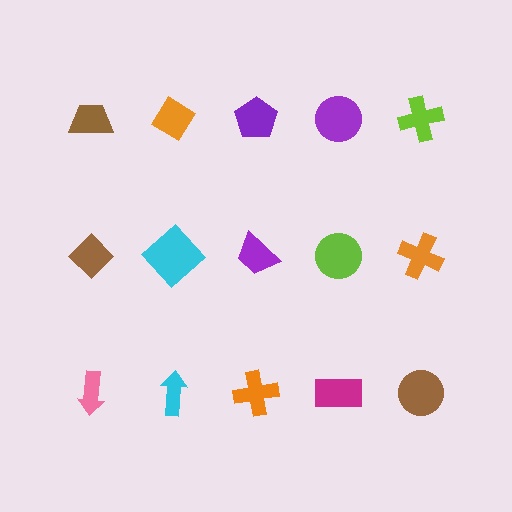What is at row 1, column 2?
An orange diamond.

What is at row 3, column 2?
A cyan arrow.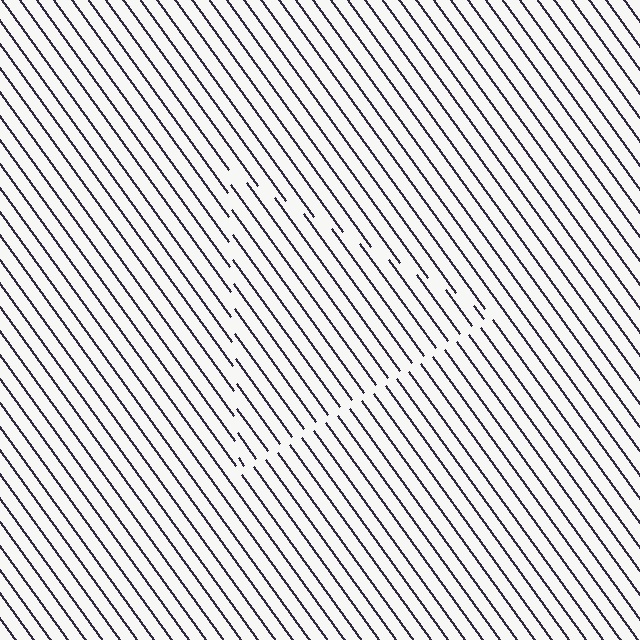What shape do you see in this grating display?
An illusory triangle. The interior of the shape contains the same grating, shifted by half a period — the contour is defined by the phase discontinuity where line-ends from the inner and outer gratings abut.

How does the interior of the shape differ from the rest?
The interior of the shape contains the same grating, shifted by half a period — the contour is defined by the phase discontinuity where line-ends from the inner and outer gratings abut.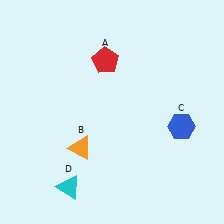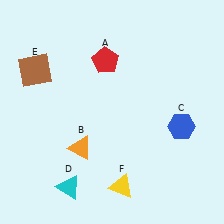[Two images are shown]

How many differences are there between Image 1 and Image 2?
There are 2 differences between the two images.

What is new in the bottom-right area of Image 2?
A yellow triangle (F) was added in the bottom-right area of Image 2.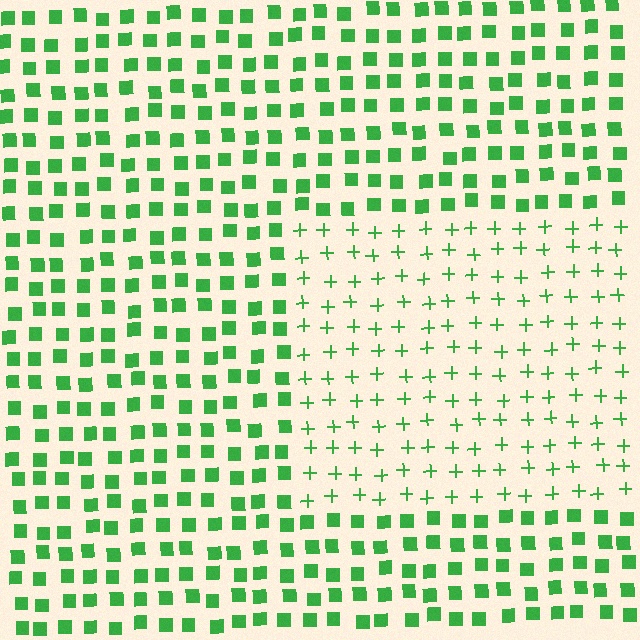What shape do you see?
I see a rectangle.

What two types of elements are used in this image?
The image uses plus signs inside the rectangle region and squares outside it.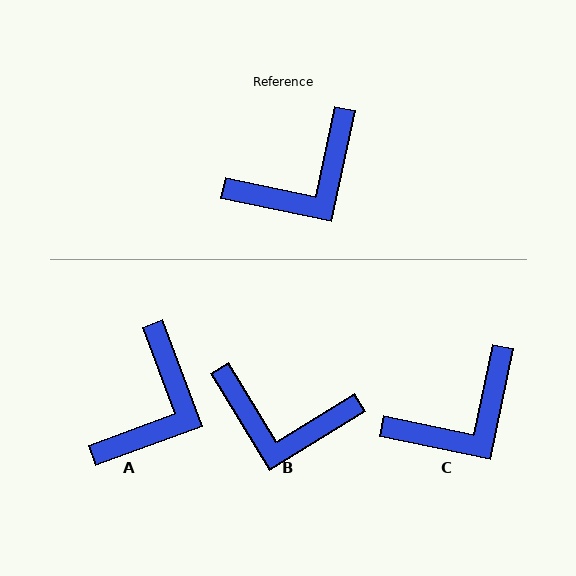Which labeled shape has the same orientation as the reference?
C.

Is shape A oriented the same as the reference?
No, it is off by about 32 degrees.